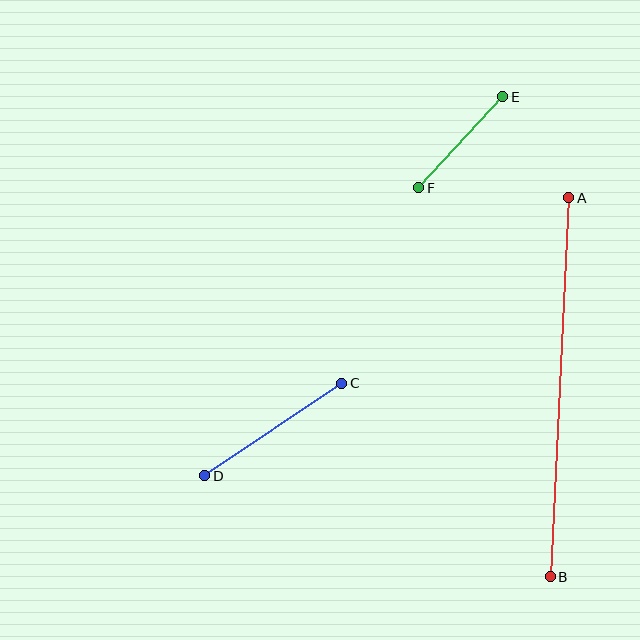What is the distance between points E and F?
The distance is approximately 124 pixels.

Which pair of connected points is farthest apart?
Points A and B are farthest apart.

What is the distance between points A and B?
The distance is approximately 380 pixels.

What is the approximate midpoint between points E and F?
The midpoint is at approximately (461, 142) pixels.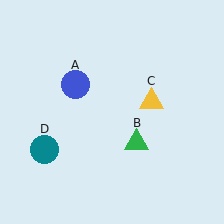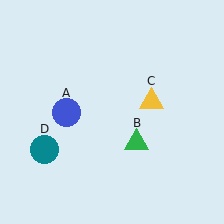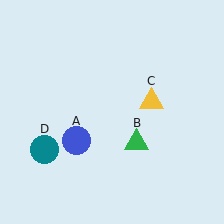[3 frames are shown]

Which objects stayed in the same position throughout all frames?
Green triangle (object B) and yellow triangle (object C) and teal circle (object D) remained stationary.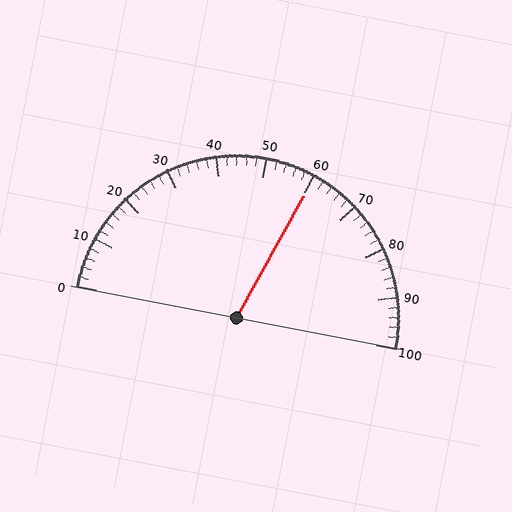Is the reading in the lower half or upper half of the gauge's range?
The reading is in the upper half of the range (0 to 100).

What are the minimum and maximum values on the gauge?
The gauge ranges from 0 to 100.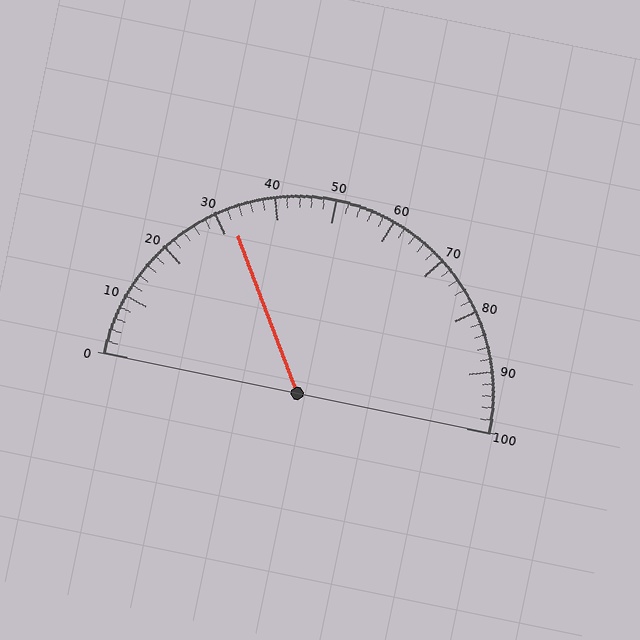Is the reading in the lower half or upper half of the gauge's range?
The reading is in the lower half of the range (0 to 100).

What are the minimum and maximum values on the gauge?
The gauge ranges from 0 to 100.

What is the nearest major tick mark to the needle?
The nearest major tick mark is 30.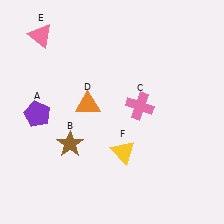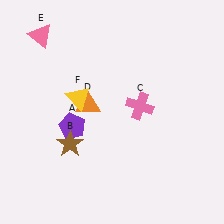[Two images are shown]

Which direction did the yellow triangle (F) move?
The yellow triangle (F) moved up.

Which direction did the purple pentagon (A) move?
The purple pentagon (A) moved right.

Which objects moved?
The objects that moved are: the purple pentagon (A), the yellow triangle (F).